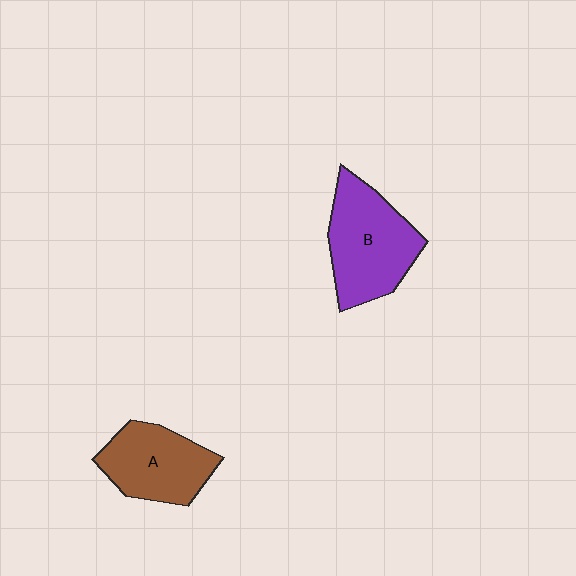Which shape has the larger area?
Shape B (purple).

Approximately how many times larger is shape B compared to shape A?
Approximately 1.2 times.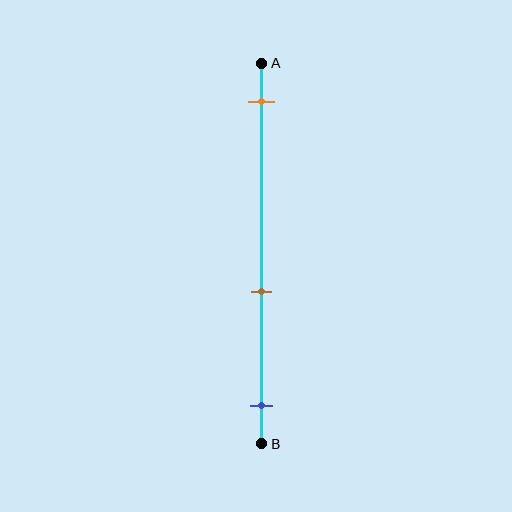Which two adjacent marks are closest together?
The brown and blue marks are the closest adjacent pair.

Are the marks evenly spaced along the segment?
No, the marks are not evenly spaced.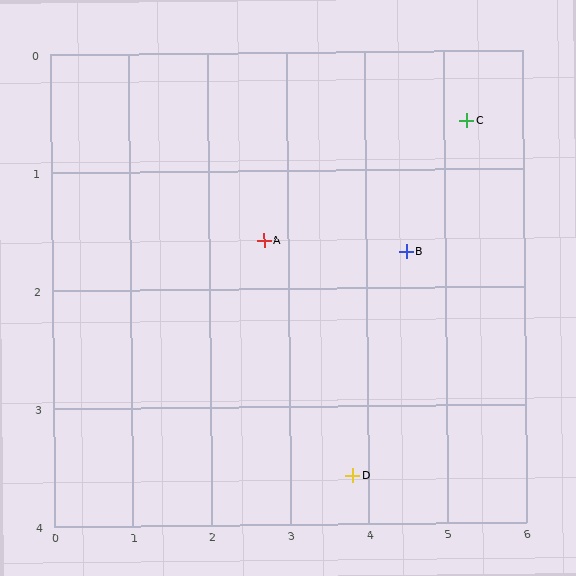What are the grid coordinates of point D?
Point D is at approximately (3.8, 3.6).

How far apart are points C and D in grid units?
Points C and D are about 3.4 grid units apart.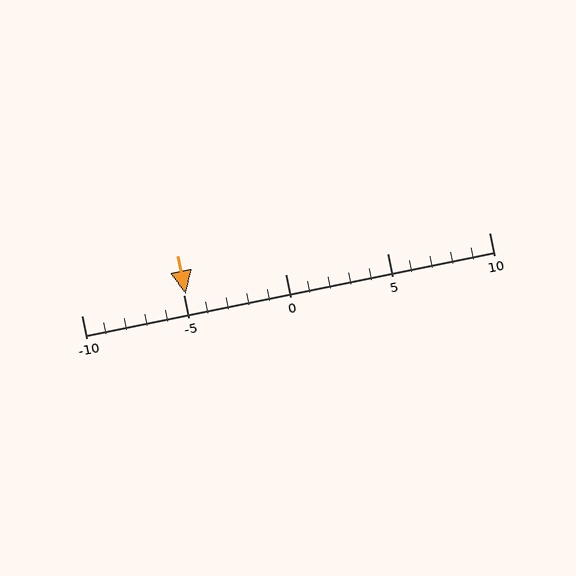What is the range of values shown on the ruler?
The ruler shows values from -10 to 10.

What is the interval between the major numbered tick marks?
The major tick marks are spaced 5 units apart.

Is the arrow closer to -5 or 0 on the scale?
The arrow is closer to -5.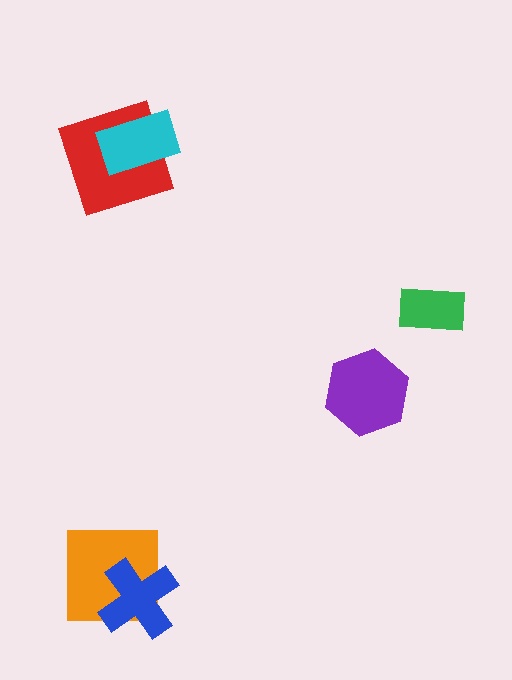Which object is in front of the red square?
The cyan rectangle is in front of the red square.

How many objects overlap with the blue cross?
1 object overlaps with the blue cross.